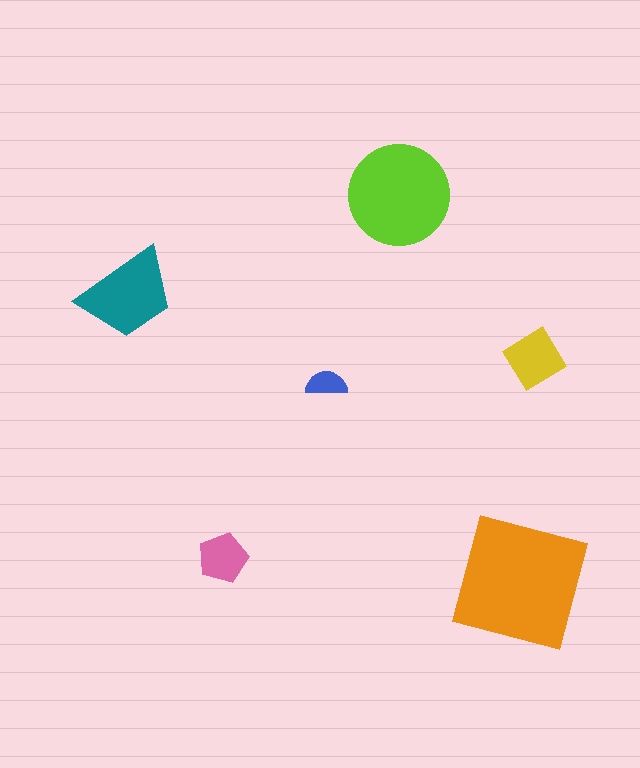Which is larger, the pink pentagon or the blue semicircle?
The pink pentagon.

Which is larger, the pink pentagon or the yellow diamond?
The yellow diamond.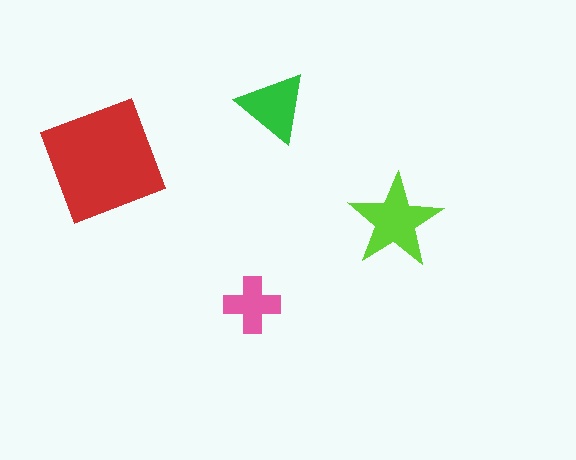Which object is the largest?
The red square.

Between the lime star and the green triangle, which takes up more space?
The lime star.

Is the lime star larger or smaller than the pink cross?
Larger.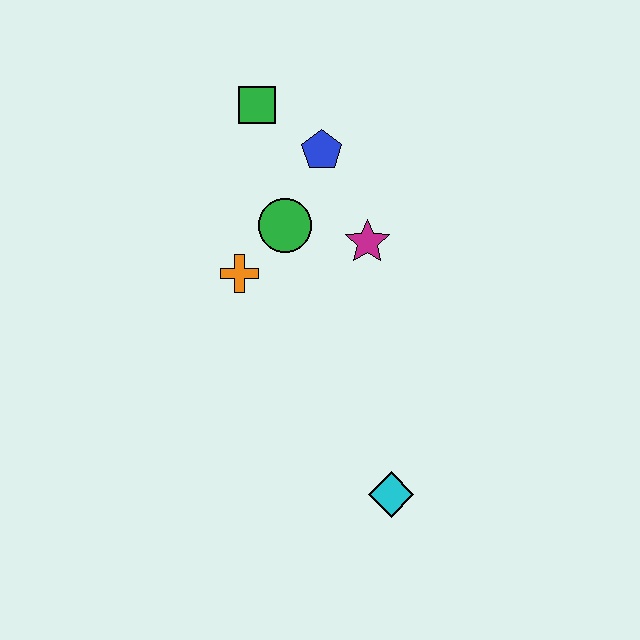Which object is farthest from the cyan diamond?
The green square is farthest from the cyan diamond.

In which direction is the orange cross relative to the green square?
The orange cross is below the green square.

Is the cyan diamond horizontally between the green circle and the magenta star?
No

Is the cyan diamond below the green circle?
Yes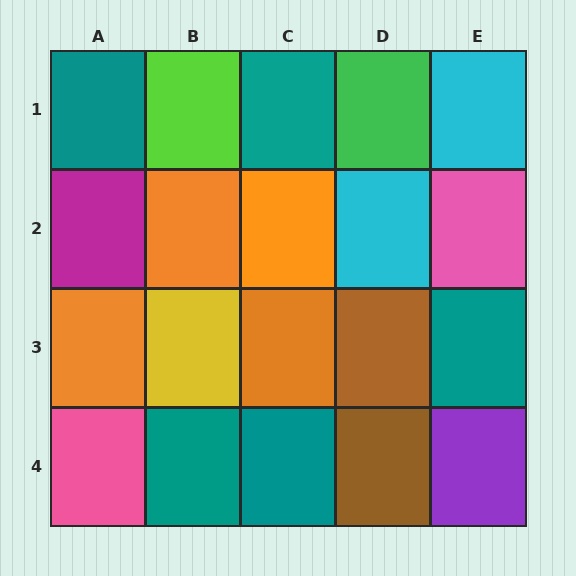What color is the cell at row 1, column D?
Green.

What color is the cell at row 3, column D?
Brown.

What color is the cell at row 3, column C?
Orange.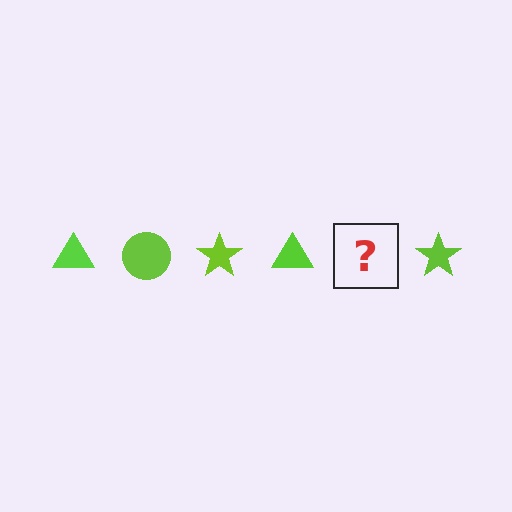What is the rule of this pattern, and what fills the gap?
The rule is that the pattern cycles through triangle, circle, star shapes in lime. The gap should be filled with a lime circle.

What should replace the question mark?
The question mark should be replaced with a lime circle.